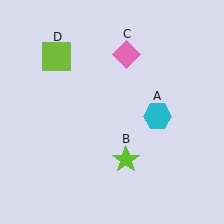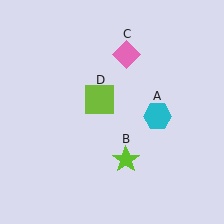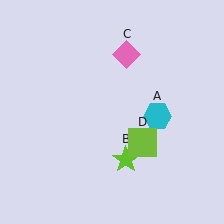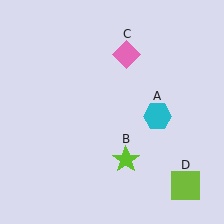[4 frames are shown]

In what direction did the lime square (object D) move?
The lime square (object D) moved down and to the right.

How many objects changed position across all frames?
1 object changed position: lime square (object D).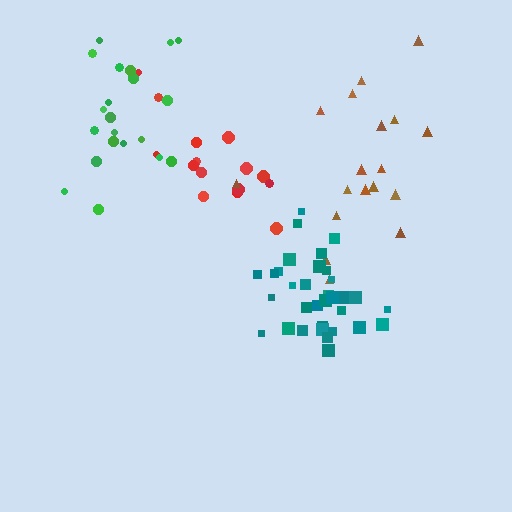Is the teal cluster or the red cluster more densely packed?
Teal.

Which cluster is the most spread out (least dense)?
Brown.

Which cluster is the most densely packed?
Teal.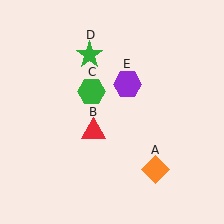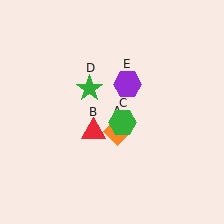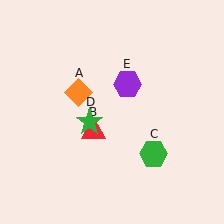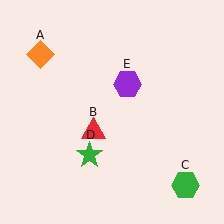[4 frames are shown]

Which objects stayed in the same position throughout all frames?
Red triangle (object B) and purple hexagon (object E) remained stationary.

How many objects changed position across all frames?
3 objects changed position: orange diamond (object A), green hexagon (object C), green star (object D).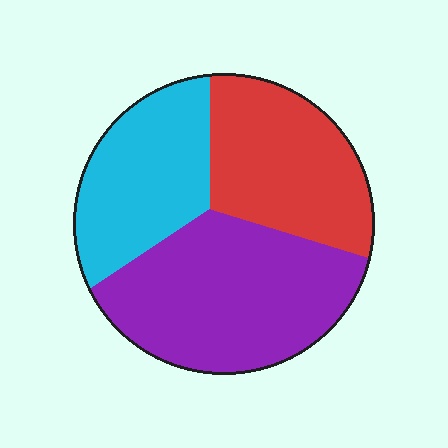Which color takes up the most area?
Purple, at roughly 40%.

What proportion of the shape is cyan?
Cyan covers around 25% of the shape.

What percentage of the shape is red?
Red covers roughly 30% of the shape.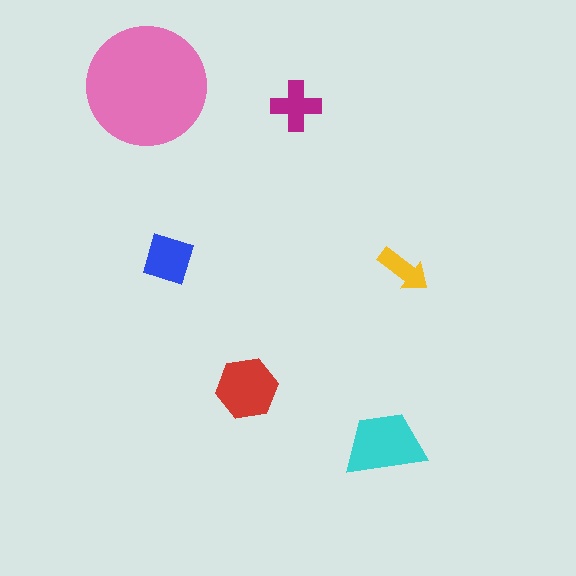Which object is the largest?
The pink circle.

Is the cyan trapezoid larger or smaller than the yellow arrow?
Larger.